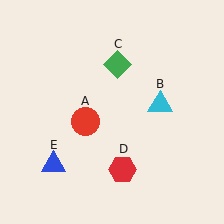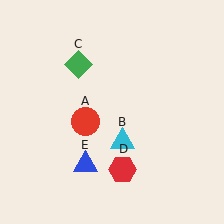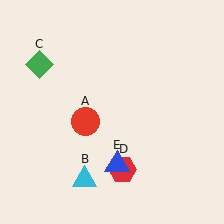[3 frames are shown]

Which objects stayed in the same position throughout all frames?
Red circle (object A) and red hexagon (object D) remained stationary.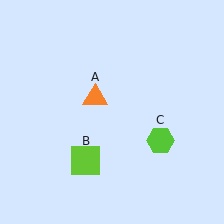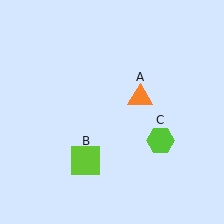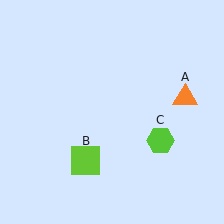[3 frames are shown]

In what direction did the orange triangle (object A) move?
The orange triangle (object A) moved right.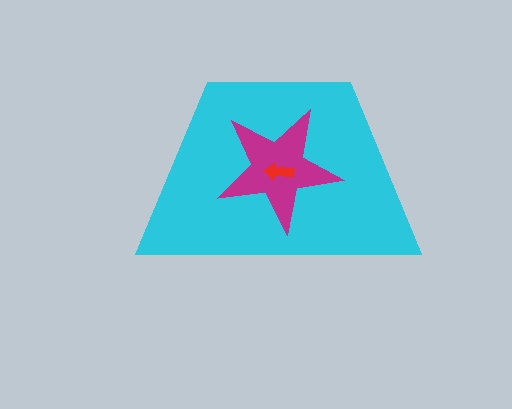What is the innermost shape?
The red arrow.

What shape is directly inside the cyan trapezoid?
The magenta star.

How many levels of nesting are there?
3.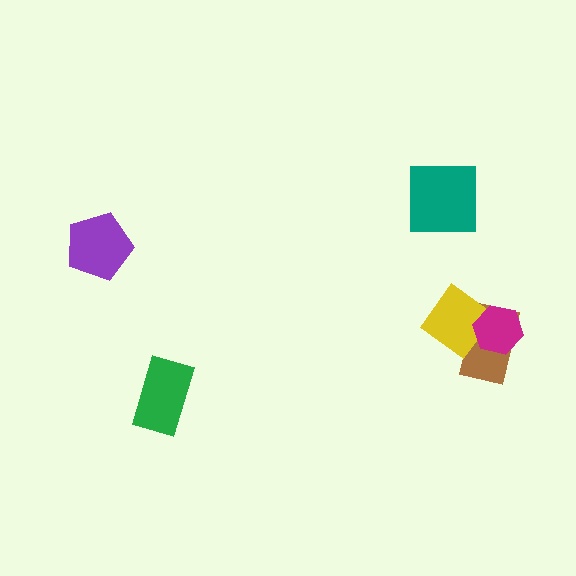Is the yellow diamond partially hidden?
Yes, it is partially covered by another shape.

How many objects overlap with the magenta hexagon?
2 objects overlap with the magenta hexagon.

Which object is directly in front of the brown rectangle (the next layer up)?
The yellow diamond is directly in front of the brown rectangle.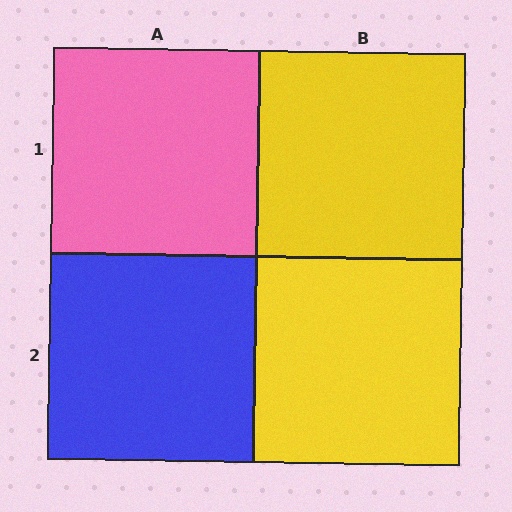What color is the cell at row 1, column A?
Pink.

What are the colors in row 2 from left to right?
Blue, yellow.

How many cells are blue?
1 cell is blue.